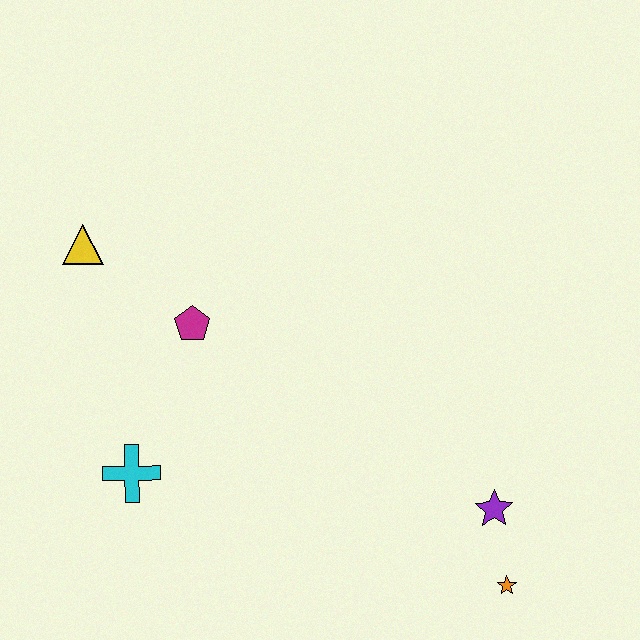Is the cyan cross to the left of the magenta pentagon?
Yes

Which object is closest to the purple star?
The orange star is closest to the purple star.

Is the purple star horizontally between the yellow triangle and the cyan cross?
No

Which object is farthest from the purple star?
The yellow triangle is farthest from the purple star.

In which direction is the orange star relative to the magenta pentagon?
The orange star is to the right of the magenta pentagon.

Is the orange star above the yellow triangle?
No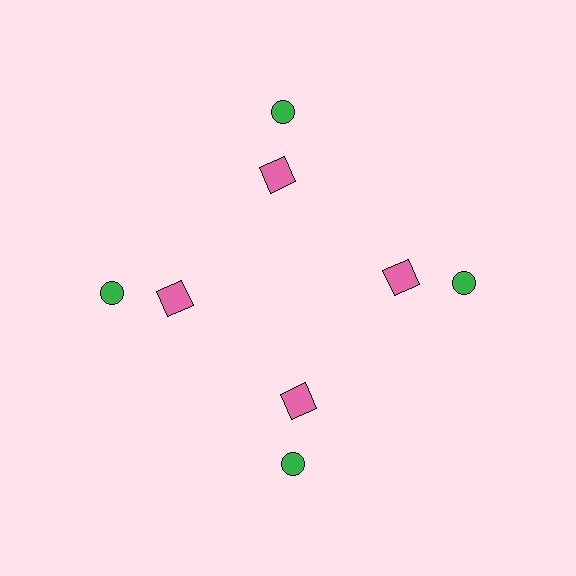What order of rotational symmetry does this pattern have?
This pattern has 4-fold rotational symmetry.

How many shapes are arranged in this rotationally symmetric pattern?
There are 8 shapes, arranged in 4 groups of 2.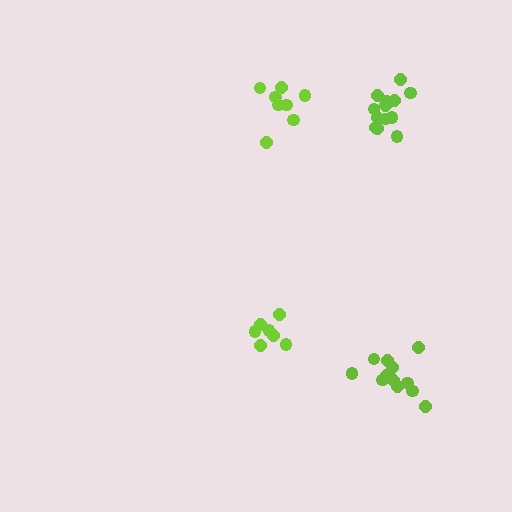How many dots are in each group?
Group 1: 7 dots, Group 2: 13 dots, Group 3: 8 dots, Group 4: 13 dots (41 total).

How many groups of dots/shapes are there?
There are 4 groups.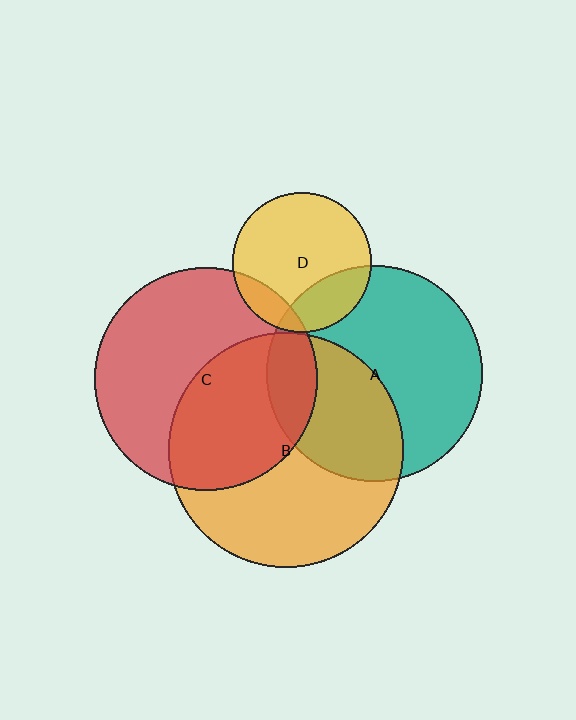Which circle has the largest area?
Circle B (orange).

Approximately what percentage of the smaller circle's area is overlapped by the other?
Approximately 15%.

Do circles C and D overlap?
Yes.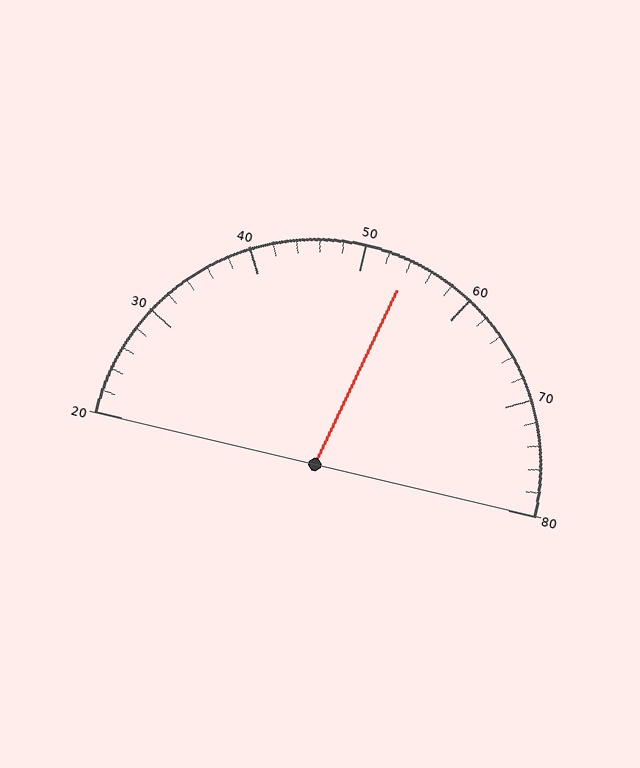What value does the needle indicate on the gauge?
The needle indicates approximately 54.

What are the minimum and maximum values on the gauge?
The gauge ranges from 20 to 80.